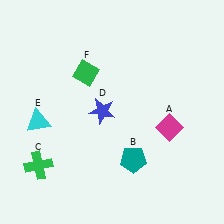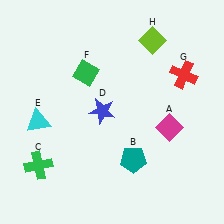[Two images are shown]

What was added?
A red cross (G), a lime diamond (H) were added in Image 2.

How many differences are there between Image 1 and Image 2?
There are 2 differences between the two images.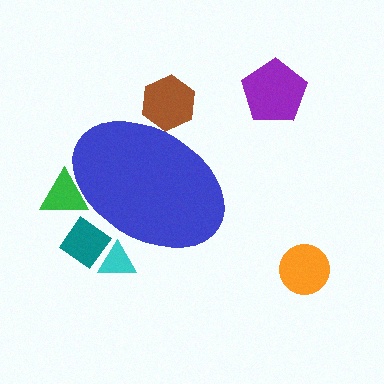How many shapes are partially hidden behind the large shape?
4 shapes are partially hidden.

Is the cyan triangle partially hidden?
Yes, the cyan triangle is partially hidden behind the blue ellipse.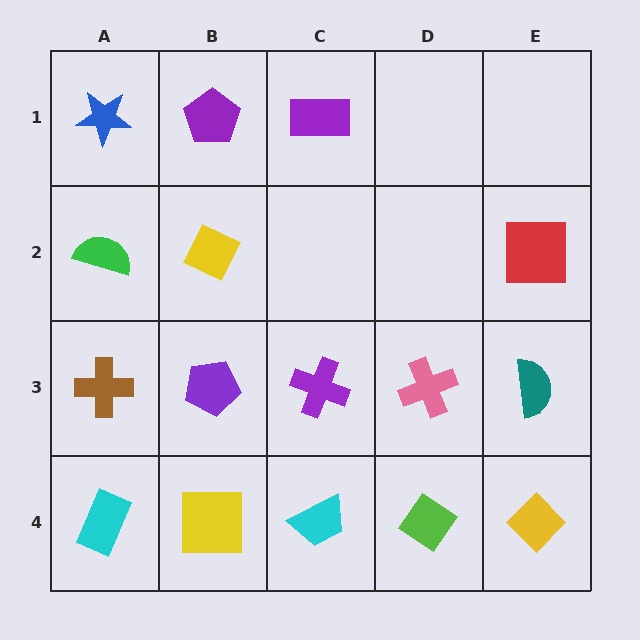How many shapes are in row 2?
3 shapes.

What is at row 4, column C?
A cyan trapezoid.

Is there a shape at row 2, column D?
No, that cell is empty.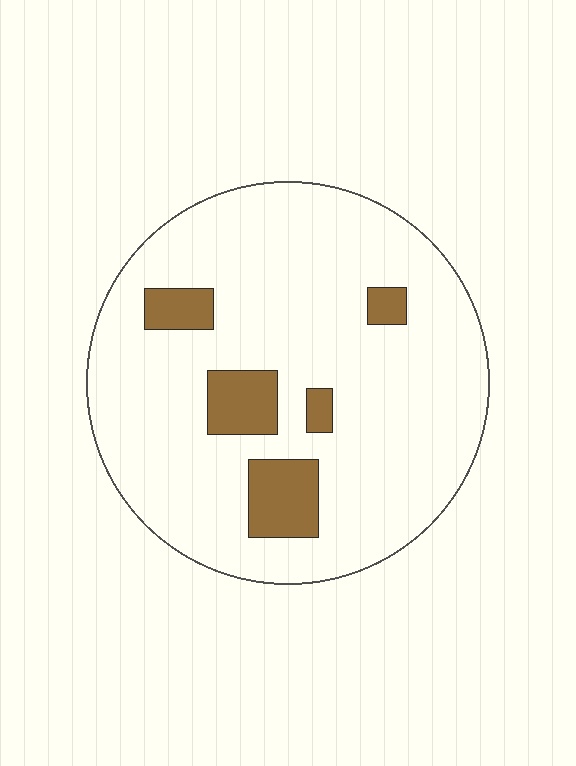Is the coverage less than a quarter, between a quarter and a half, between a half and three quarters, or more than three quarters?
Less than a quarter.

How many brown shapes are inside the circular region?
5.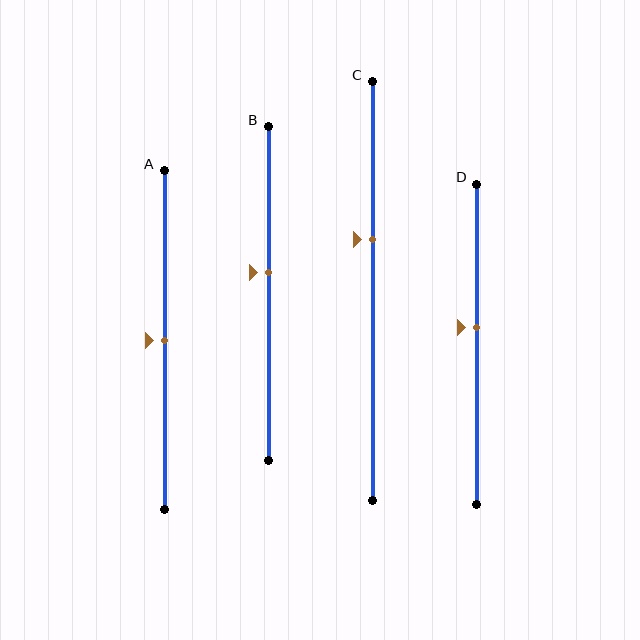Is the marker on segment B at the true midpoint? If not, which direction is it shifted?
No, the marker on segment B is shifted upward by about 6% of the segment length.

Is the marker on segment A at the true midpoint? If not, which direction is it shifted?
Yes, the marker on segment A is at the true midpoint.